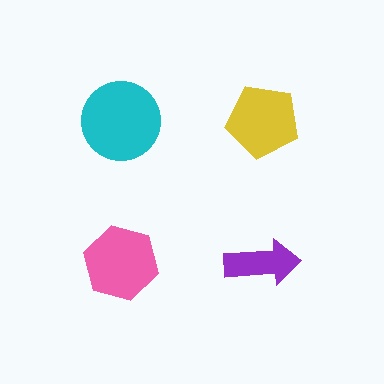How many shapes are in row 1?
2 shapes.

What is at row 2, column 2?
A purple arrow.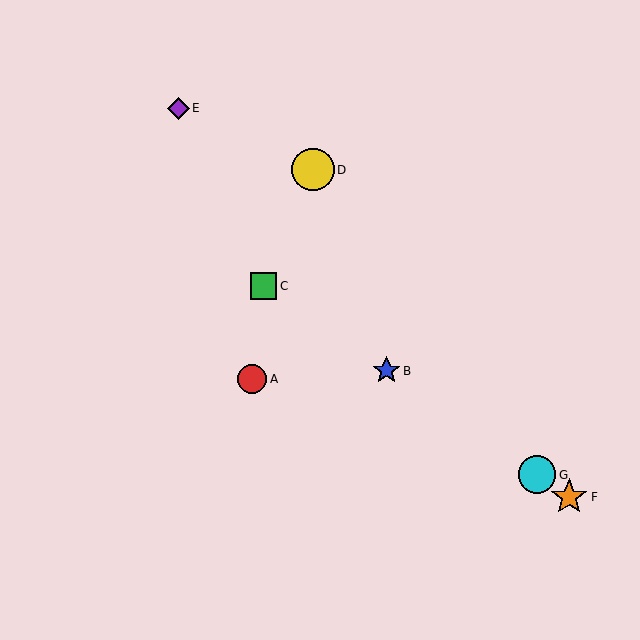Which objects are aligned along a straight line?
Objects B, C, F, G are aligned along a straight line.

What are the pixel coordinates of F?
Object F is at (569, 497).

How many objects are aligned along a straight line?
4 objects (B, C, F, G) are aligned along a straight line.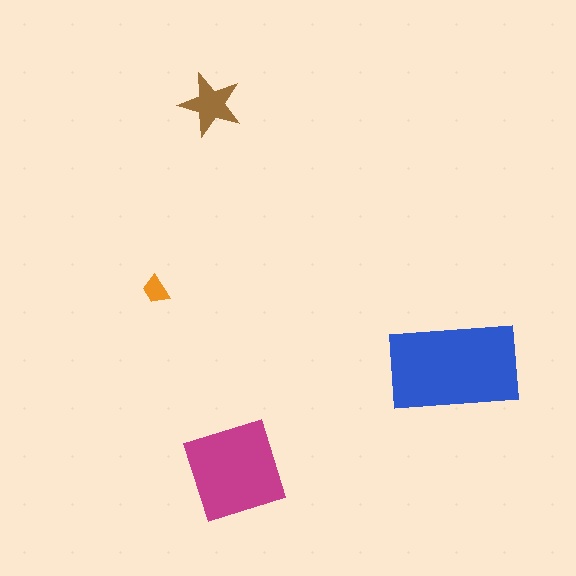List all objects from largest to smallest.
The blue rectangle, the magenta diamond, the brown star, the orange trapezoid.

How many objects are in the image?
There are 4 objects in the image.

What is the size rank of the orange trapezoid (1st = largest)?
4th.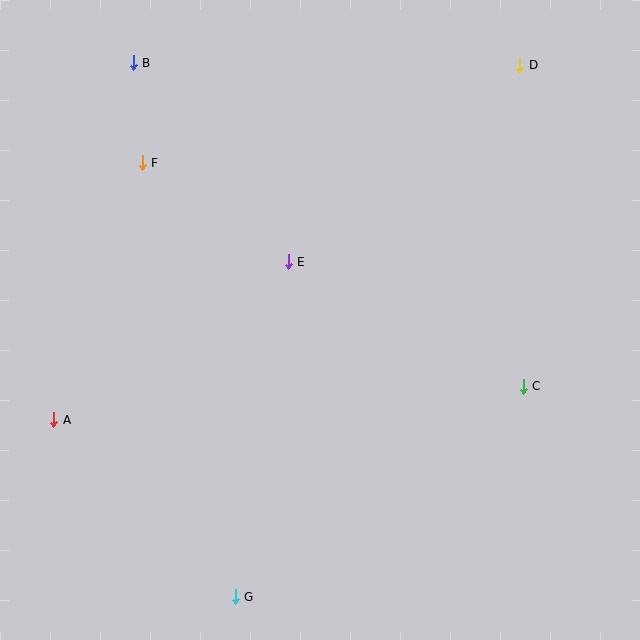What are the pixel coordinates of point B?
Point B is at (133, 63).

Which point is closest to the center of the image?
Point E at (288, 262) is closest to the center.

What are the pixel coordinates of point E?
Point E is at (288, 262).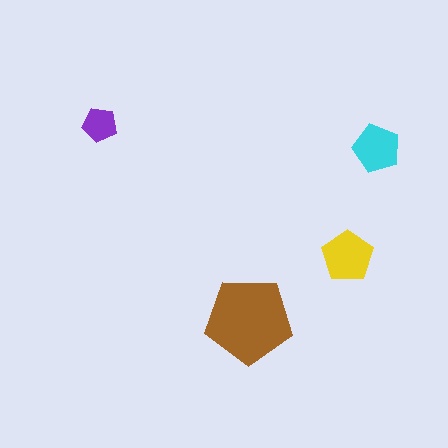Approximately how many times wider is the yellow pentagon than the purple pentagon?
About 1.5 times wider.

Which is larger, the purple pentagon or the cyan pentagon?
The cyan one.